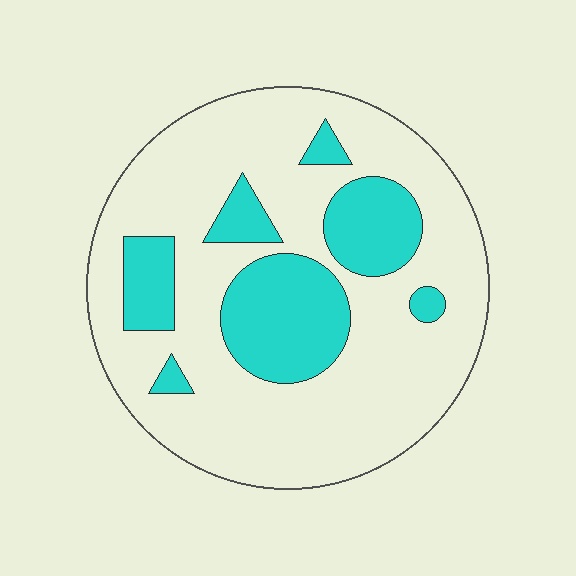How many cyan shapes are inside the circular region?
7.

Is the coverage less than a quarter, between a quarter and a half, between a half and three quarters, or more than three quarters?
Between a quarter and a half.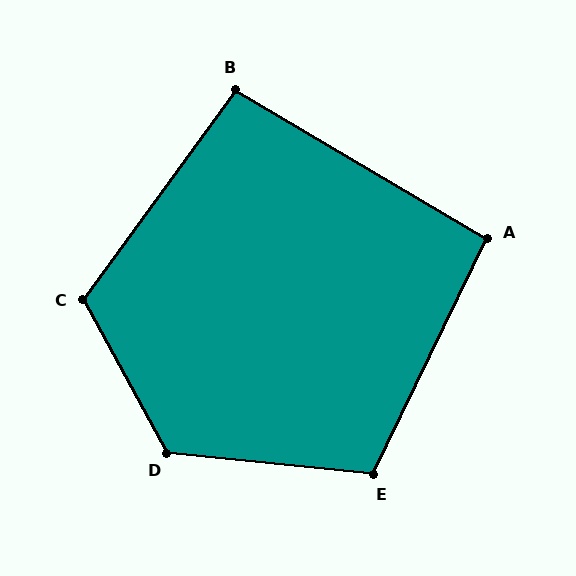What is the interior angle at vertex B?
Approximately 95 degrees (obtuse).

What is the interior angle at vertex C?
Approximately 116 degrees (obtuse).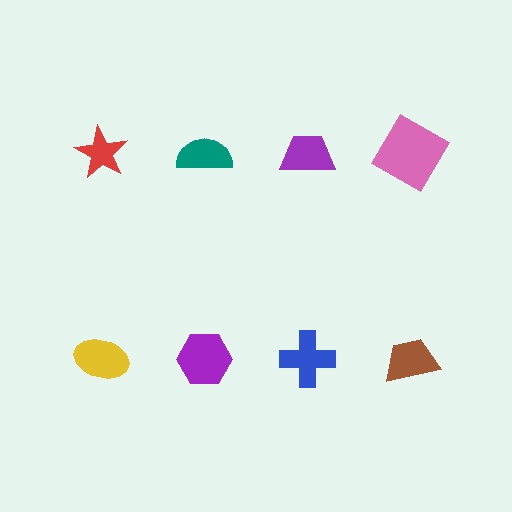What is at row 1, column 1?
A red star.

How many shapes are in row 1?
4 shapes.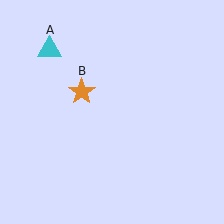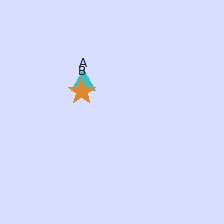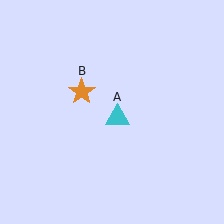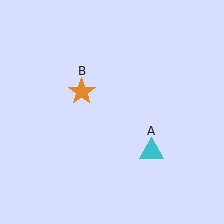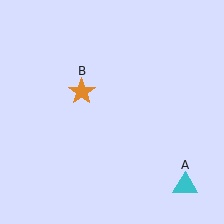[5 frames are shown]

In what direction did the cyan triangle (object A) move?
The cyan triangle (object A) moved down and to the right.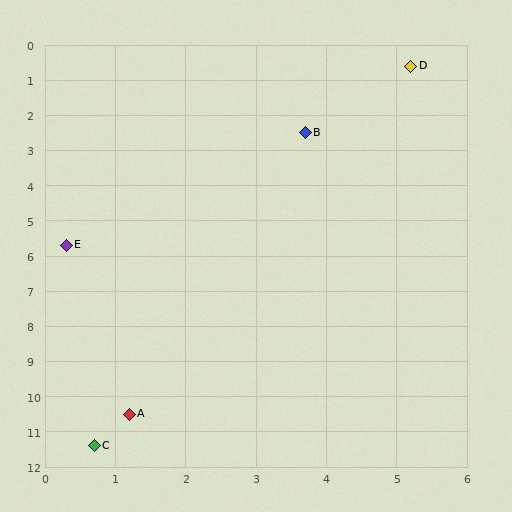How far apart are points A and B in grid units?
Points A and B are about 8.4 grid units apart.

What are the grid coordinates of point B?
Point B is at approximately (3.7, 2.5).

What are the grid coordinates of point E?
Point E is at approximately (0.3, 5.7).